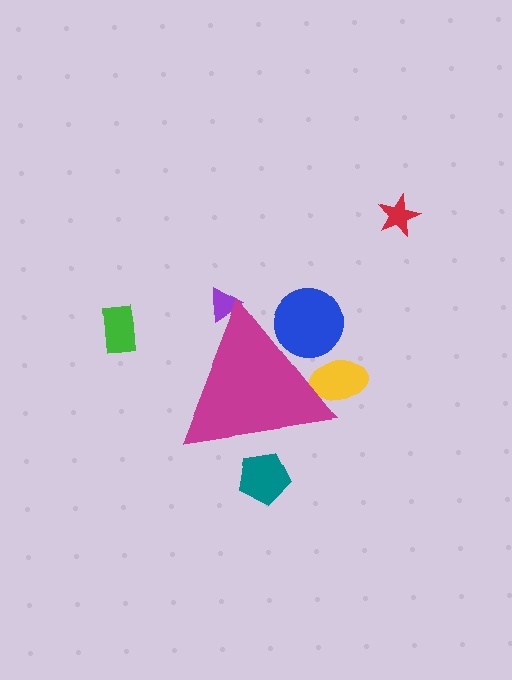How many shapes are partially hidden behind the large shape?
4 shapes are partially hidden.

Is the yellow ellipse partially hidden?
Yes, the yellow ellipse is partially hidden behind the magenta triangle.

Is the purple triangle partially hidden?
Yes, the purple triangle is partially hidden behind the magenta triangle.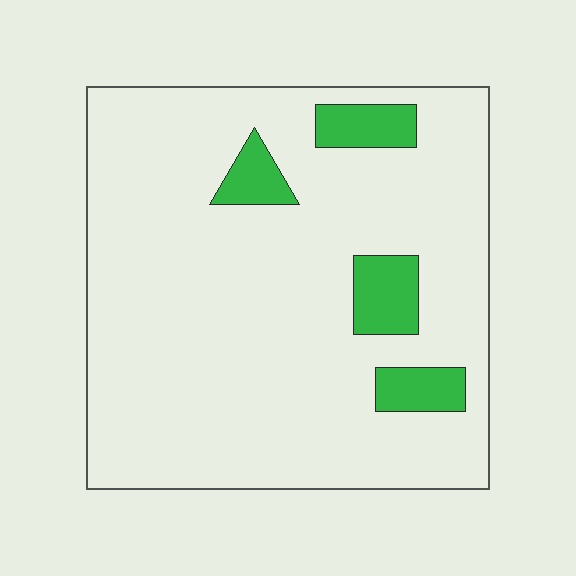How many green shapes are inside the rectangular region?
4.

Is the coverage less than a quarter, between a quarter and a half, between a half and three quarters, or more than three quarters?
Less than a quarter.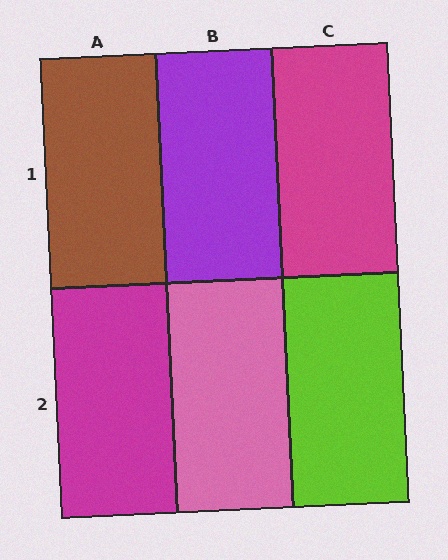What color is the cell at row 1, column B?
Purple.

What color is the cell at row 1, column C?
Magenta.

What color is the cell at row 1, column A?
Brown.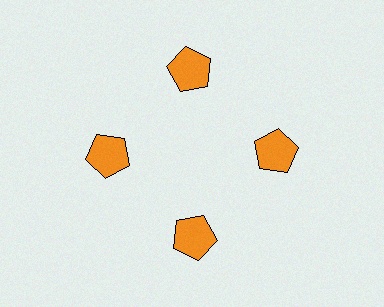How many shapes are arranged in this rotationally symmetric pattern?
There are 4 shapes, arranged in 4 groups of 1.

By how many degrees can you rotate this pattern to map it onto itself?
The pattern maps onto itself every 90 degrees of rotation.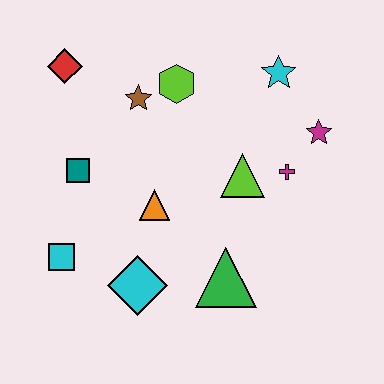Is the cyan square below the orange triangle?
Yes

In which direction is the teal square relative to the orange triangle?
The teal square is to the left of the orange triangle.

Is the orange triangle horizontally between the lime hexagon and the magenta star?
No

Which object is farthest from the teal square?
The magenta star is farthest from the teal square.